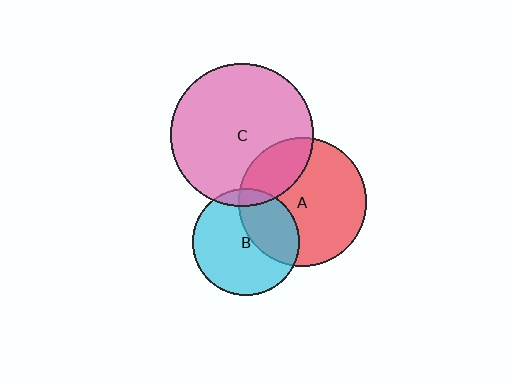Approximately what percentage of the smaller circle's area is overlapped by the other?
Approximately 10%.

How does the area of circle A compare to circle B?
Approximately 1.4 times.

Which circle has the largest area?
Circle C (pink).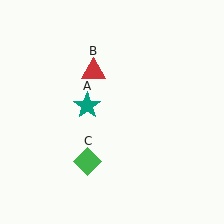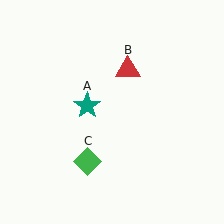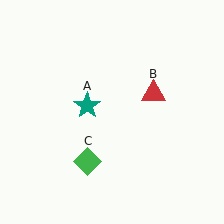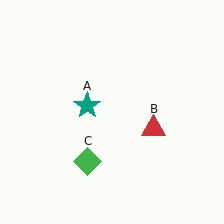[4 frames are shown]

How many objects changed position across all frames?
1 object changed position: red triangle (object B).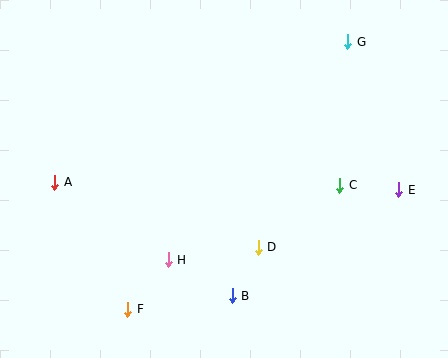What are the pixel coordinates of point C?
Point C is at (340, 185).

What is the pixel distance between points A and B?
The distance between A and B is 211 pixels.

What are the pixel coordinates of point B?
Point B is at (232, 296).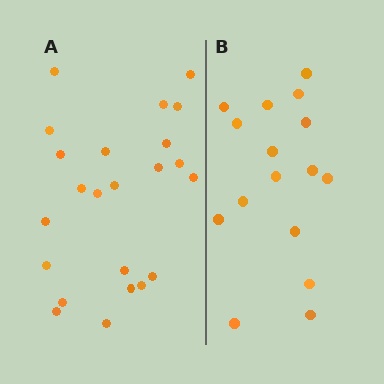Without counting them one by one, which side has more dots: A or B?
Region A (the left region) has more dots.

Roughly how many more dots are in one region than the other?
Region A has roughly 8 or so more dots than region B.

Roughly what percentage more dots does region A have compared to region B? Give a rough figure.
About 45% more.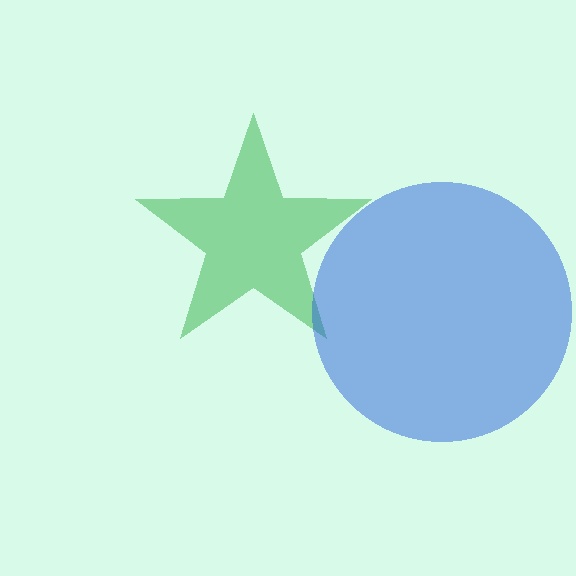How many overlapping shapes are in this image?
There are 2 overlapping shapes in the image.